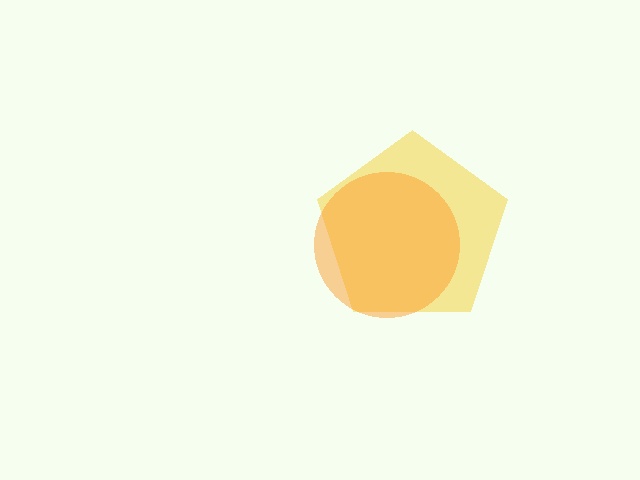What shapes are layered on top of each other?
The layered shapes are: a yellow pentagon, an orange circle.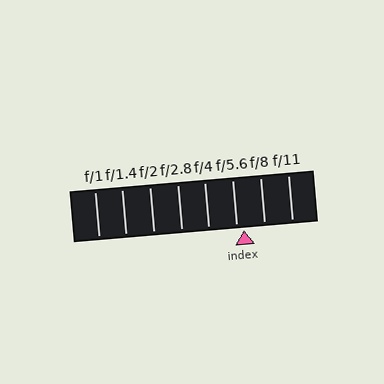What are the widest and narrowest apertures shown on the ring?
The widest aperture shown is f/1 and the narrowest is f/11.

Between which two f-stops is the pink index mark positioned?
The index mark is between f/5.6 and f/8.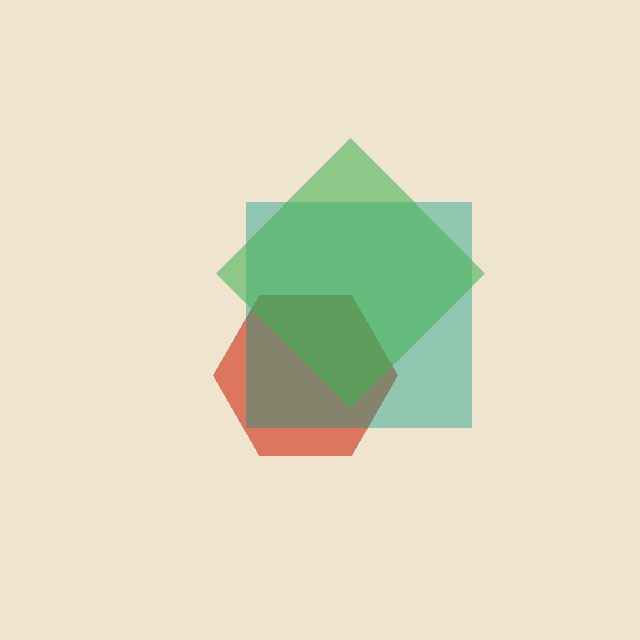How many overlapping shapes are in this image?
There are 3 overlapping shapes in the image.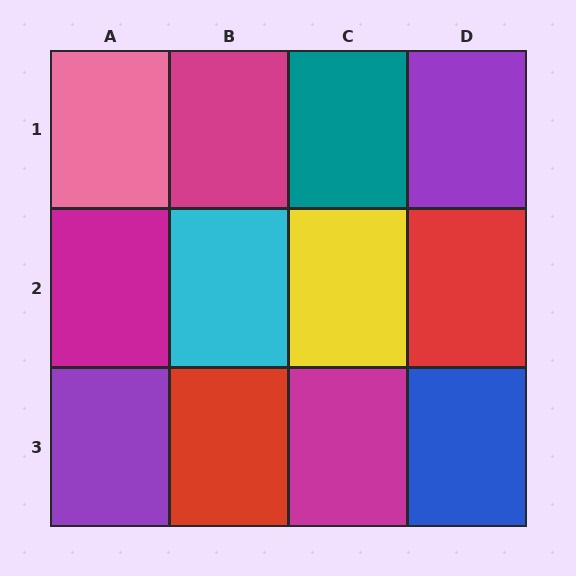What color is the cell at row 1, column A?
Pink.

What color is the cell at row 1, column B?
Magenta.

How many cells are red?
2 cells are red.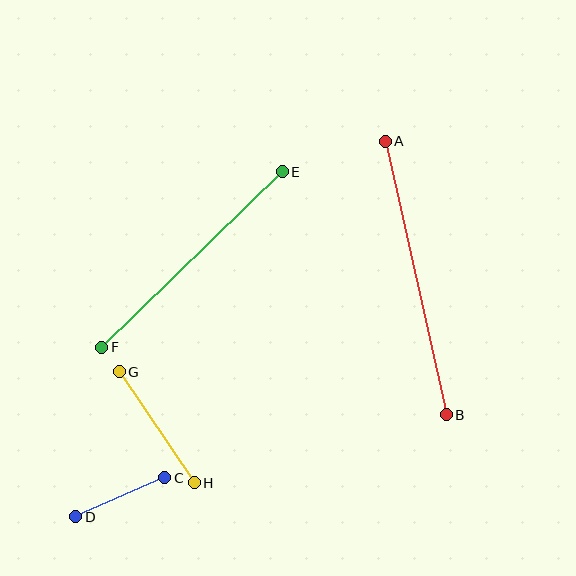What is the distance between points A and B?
The distance is approximately 280 pixels.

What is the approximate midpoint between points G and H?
The midpoint is at approximately (157, 427) pixels.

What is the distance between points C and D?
The distance is approximately 97 pixels.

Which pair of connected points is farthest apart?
Points A and B are farthest apart.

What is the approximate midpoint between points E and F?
The midpoint is at approximately (192, 259) pixels.